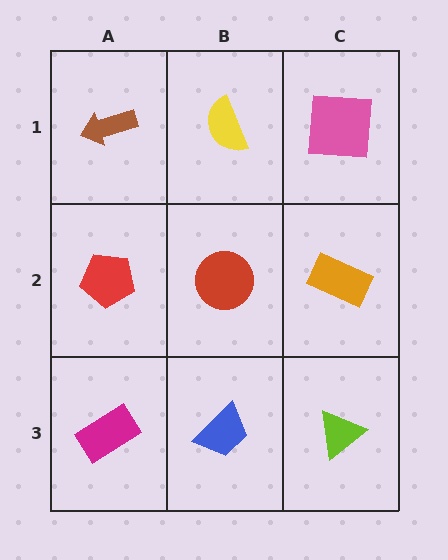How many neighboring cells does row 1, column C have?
2.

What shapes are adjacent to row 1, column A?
A red pentagon (row 2, column A), a yellow semicircle (row 1, column B).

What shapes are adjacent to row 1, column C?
An orange rectangle (row 2, column C), a yellow semicircle (row 1, column B).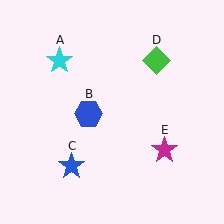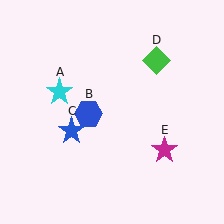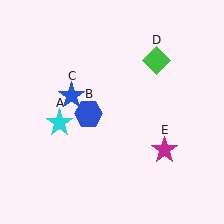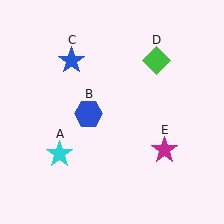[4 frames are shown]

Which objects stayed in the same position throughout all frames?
Blue hexagon (object B) and green diamond (object D) and magenta star (object E) remained stationary.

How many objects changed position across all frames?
2 objects changed position: cyan star (object A), blue star (object C).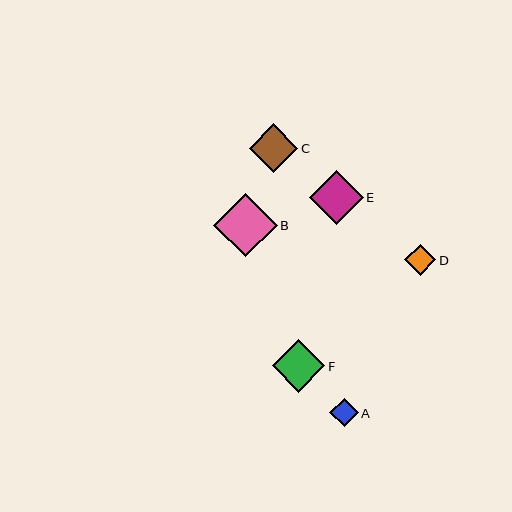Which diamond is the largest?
Diamond B is the largest with a size of approximately 63 pixels.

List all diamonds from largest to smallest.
From largest to smallest: B, E, F, C, D, A.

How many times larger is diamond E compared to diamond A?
Diamond E is approximately 1.9 times the size of diamond A.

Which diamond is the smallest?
Diamond A is the smallest with a size of approximately 29 pixels.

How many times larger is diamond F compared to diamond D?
Diamond F is approximately 1.7 times the size of diamond D.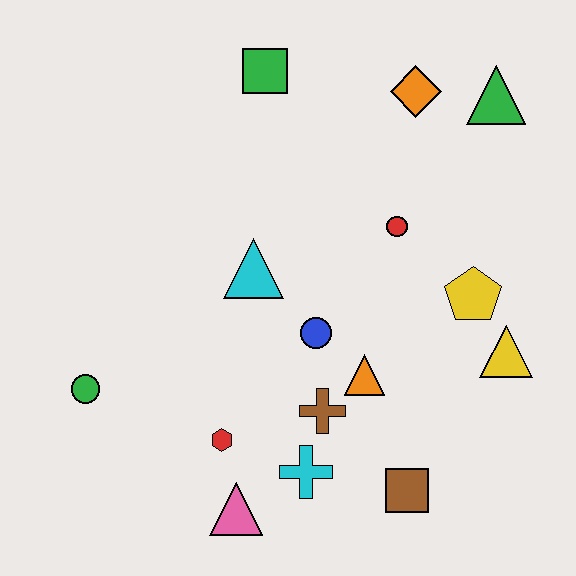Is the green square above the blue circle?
Yes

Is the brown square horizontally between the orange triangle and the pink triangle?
No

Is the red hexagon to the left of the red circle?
Yes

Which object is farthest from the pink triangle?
The green triangle is farthest from the pink triangle.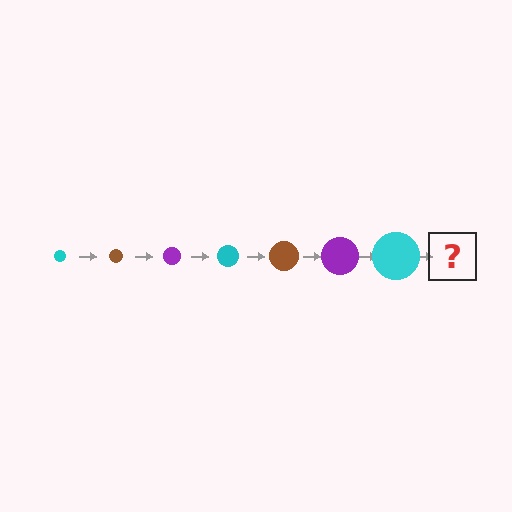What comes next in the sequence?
The next element should be a brown circle, larger than the previous one.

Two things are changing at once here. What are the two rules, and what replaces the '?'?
The two rules are that the circle grows larger each step and the color cycles through cyan, brown, and purple. The '?' should be a brown circle, larger than the previous one.